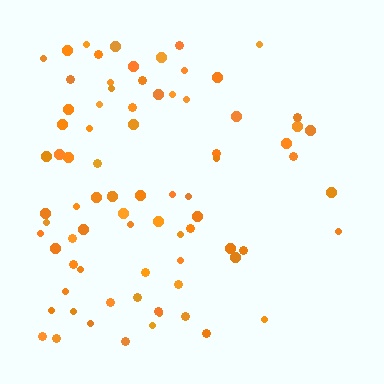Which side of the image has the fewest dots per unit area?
The right.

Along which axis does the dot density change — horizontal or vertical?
Horizontal.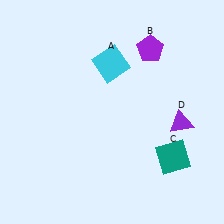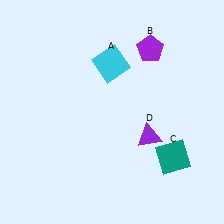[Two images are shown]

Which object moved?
The purple triangle (D) moved left.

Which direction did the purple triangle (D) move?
The purple triangle (D) moved left.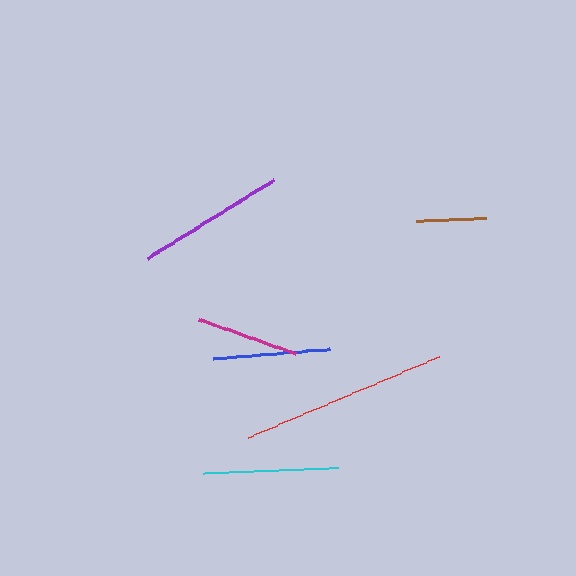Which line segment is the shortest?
The brown line is the shortest at approximately 69 pixels.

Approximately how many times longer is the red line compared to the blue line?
The red line is approximately 1.8 times the length of the blue line.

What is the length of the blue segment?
The blue segment is approximately 117 pixels long.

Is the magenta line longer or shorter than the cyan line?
The cyan line is longer than the magenta line.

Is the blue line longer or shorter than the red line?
The red line is longer than the blue line.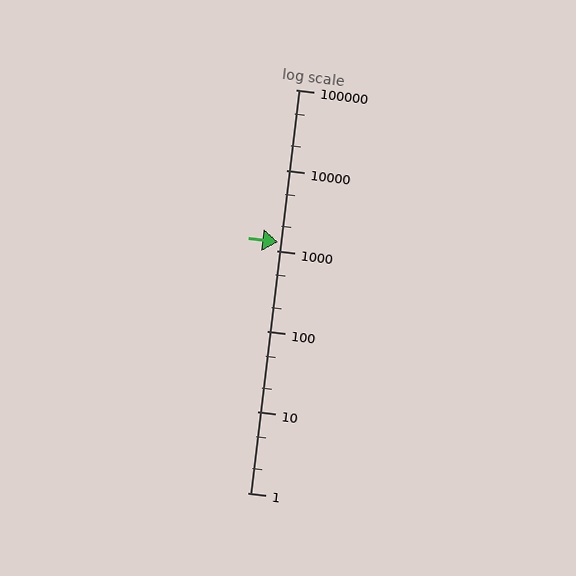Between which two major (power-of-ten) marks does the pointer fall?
The pointer is between 1000 and 10000.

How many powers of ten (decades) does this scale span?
The scale spans 5 decades, from 1 to 100000.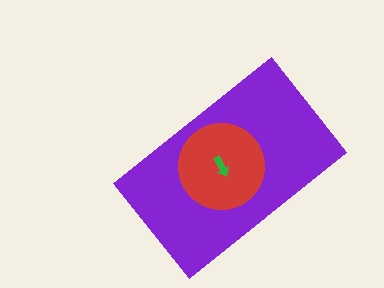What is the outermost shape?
The purple rectangle.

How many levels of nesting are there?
3.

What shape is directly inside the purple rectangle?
The red circle.